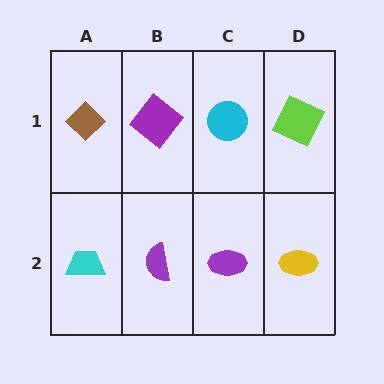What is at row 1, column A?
A brown diamond.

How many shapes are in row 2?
4 shapes.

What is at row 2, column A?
A cyan trapezoid.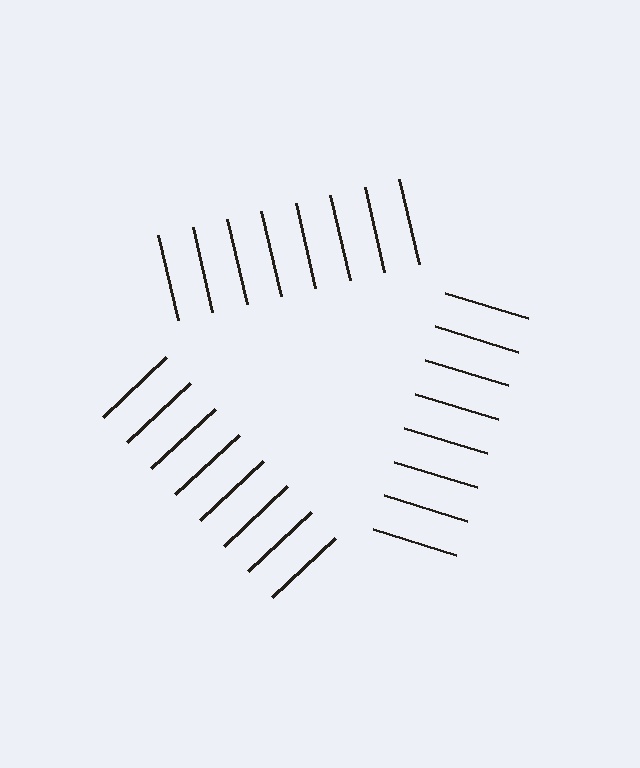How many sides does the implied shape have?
3 sides — the line-ends trace a triangle.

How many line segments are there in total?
24 — 8 along each of the 3 edges.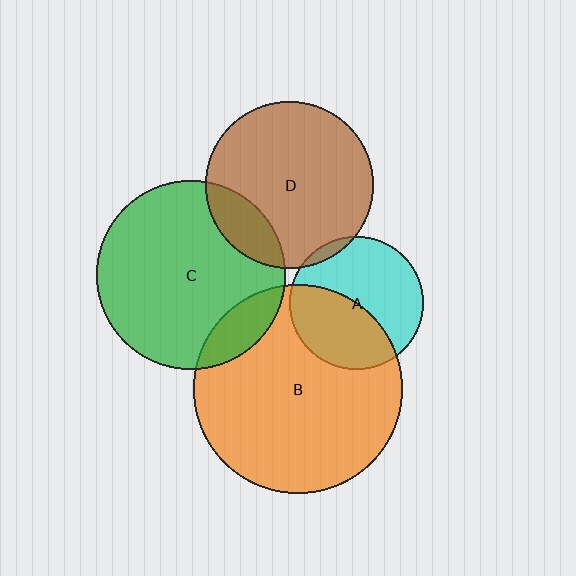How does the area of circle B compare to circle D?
Approximately 1.6 times.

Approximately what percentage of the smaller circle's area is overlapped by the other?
Approximately 15%.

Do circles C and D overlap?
Yes.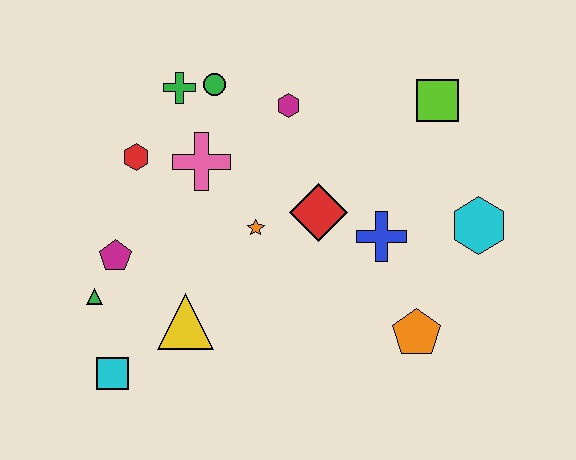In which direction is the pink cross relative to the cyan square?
The pink cross is above the cyan square.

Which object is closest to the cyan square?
The green triangle is closest to the cyan square.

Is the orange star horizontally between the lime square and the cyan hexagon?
No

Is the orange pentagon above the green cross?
No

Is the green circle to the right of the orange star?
No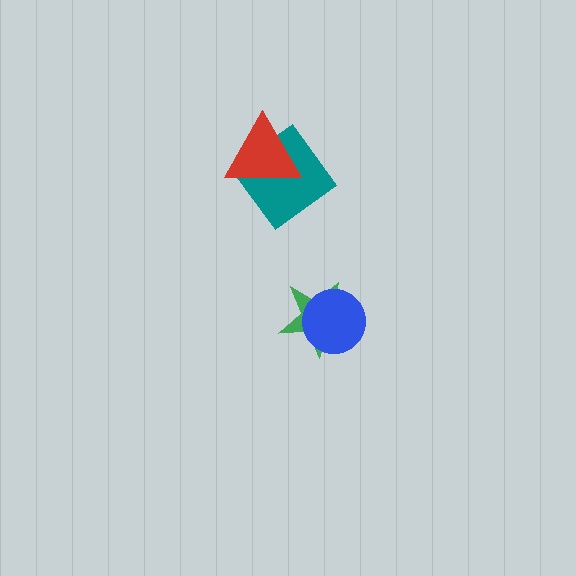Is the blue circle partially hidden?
No, no other shape covers it.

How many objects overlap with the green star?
1 object overlaps with the green star.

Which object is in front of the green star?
The blue circle is in front of the green star.